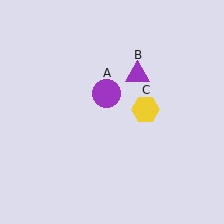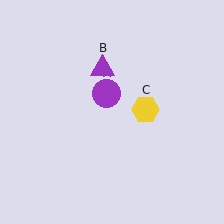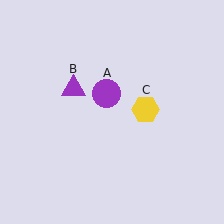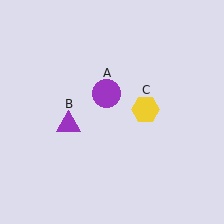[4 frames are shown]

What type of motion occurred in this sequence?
The purple triangle (object B) rotated counterclockwise around the center of the scene.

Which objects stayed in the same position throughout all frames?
Purple circle (object A) and yellow hexagon (object C) remained stationary.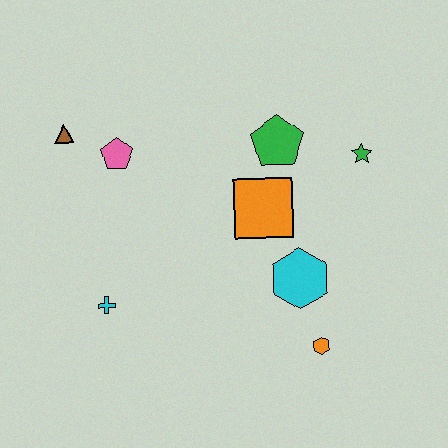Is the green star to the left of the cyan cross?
No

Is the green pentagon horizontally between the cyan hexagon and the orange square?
Yes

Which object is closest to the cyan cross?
The pink pentagon is closest to the cyan cross.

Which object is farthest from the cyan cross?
The green star is farthest from the cyan cross.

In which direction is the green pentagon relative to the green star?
The green pentagon is to the left of the green star.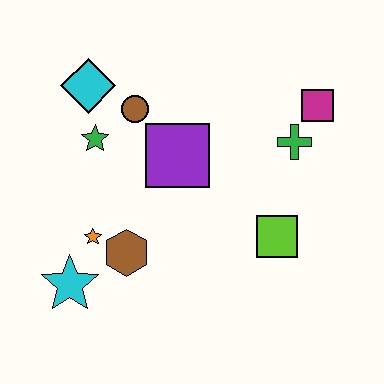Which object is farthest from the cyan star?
The magenta square is farthest from the cyan star.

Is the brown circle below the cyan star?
No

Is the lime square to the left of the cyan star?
No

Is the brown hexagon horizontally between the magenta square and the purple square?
No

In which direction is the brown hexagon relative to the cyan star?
The brown hexagon is to the right of the cyan star.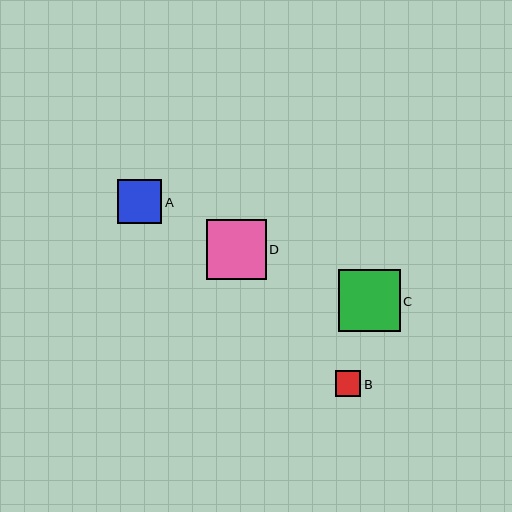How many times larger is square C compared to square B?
Square C is approximately 2.4 times the size of square B.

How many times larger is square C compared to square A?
Square C is approximately 1.4 times the size of square A.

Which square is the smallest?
Square B is the smallest with a size of approximately 26 pixels.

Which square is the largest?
Square C is the largest with a size of approximately 62 pixels.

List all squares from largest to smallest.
From largest to smallest: C, D, A, B.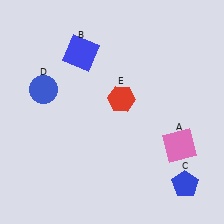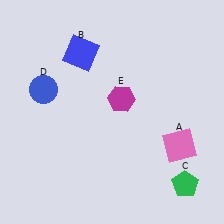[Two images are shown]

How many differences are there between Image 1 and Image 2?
There are 2 differences between the two images.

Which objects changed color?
C changed from blue to green. E changed from red to magenta.